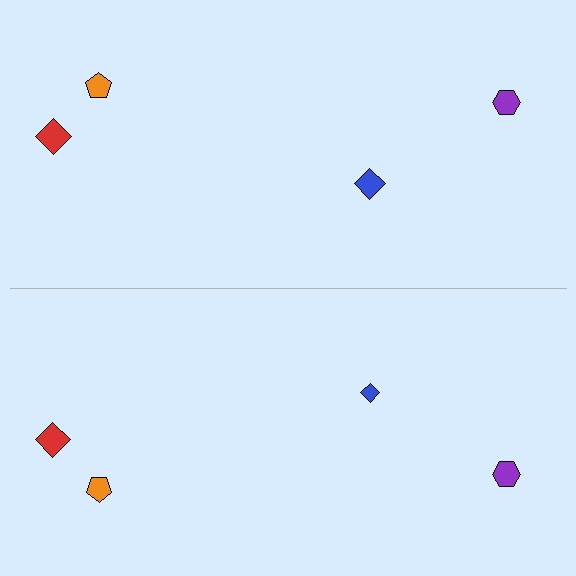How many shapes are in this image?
There are 8 shapes in this image.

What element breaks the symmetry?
The blue diamond on the bottom side has a different size than its mirror counterpart.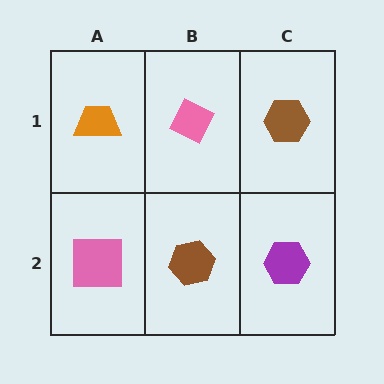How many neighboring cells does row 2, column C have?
2.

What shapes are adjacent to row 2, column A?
An orange trapezoid (row 1, column A), a brown hexagon (row 2, column B).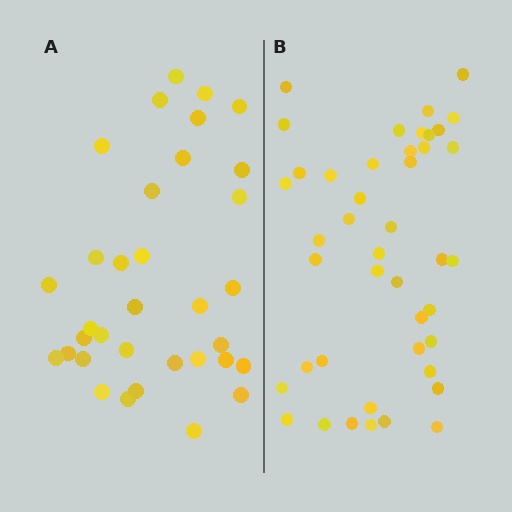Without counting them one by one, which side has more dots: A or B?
Region B (the right region) has more dots.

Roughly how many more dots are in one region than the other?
Region B has roughly 8 or so more dots than region A.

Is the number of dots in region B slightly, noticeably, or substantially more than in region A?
Region B has noticeably more, but not dramatically so. The ratio is roughly 1.3 to 1.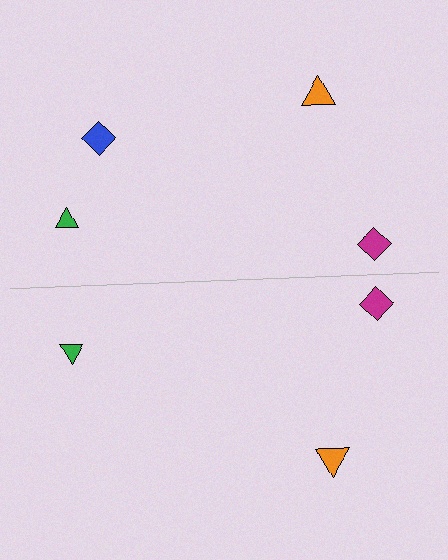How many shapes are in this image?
There are 7 shapes in this image.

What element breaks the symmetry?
A blue diamond is missing from the bottom side.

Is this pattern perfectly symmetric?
No, the pattern is not perfectly symmetric. A blue diamond is missing from the bottom side.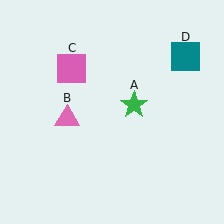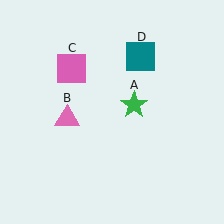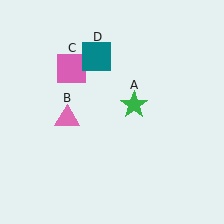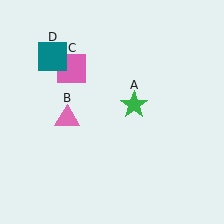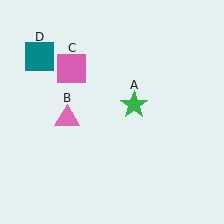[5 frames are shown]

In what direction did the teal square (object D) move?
The teal square (object D) moved left.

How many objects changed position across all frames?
1 object changed position: teal square (object D).